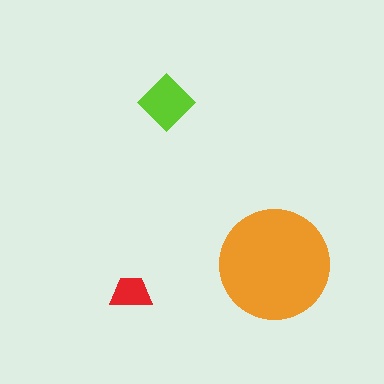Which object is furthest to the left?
The red trapezoid is leftmost.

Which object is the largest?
The orange circle.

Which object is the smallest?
The red trapezoid.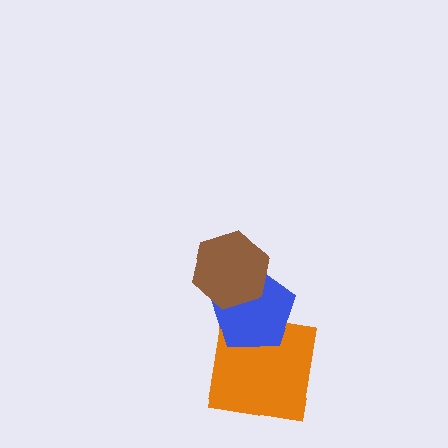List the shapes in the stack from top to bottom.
From top to bottom: the brown hexagon, the blue pentagon, the orange square.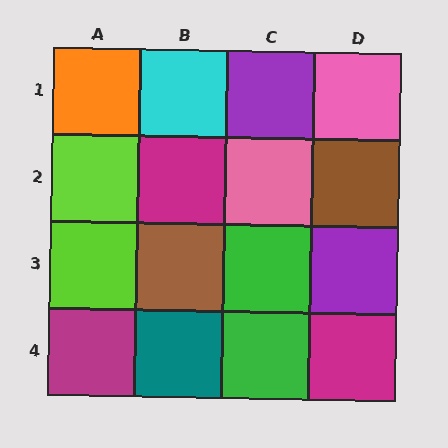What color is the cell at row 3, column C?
Green.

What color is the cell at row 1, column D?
Pink.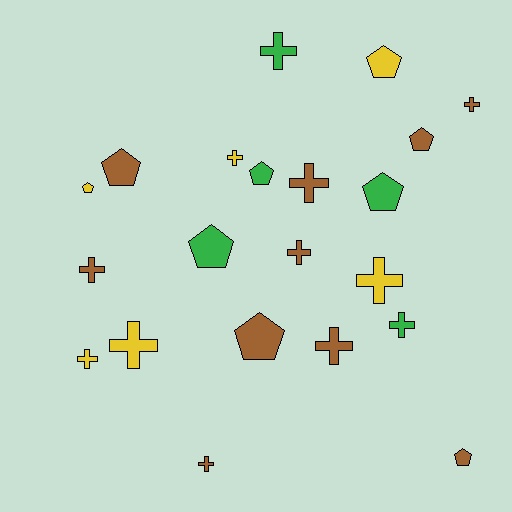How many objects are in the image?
There are 21 objects.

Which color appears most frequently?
Brown, with 10 objects.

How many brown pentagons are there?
There are 4 brown pentagons.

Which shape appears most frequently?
Cross, with 12 objects.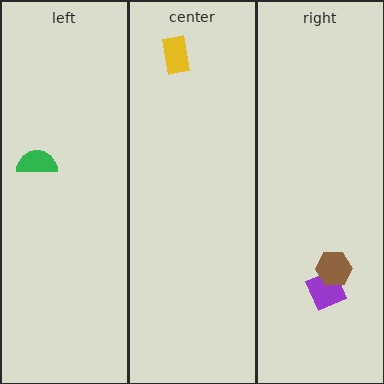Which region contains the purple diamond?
The right region.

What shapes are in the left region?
The green semicircle.